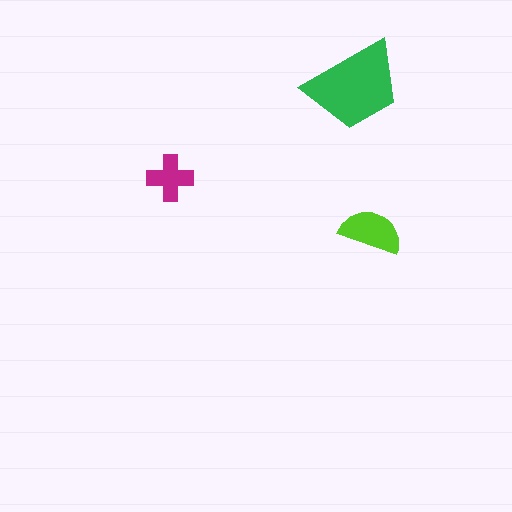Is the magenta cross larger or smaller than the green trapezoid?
Smaller.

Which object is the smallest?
The magenta cross.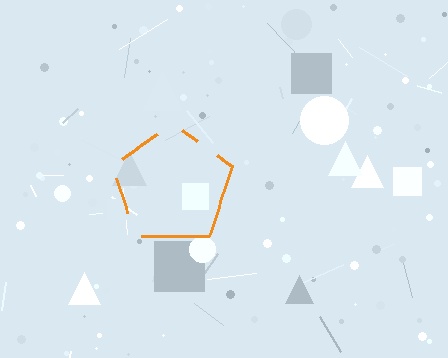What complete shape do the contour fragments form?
The contour fragments form a pentagon.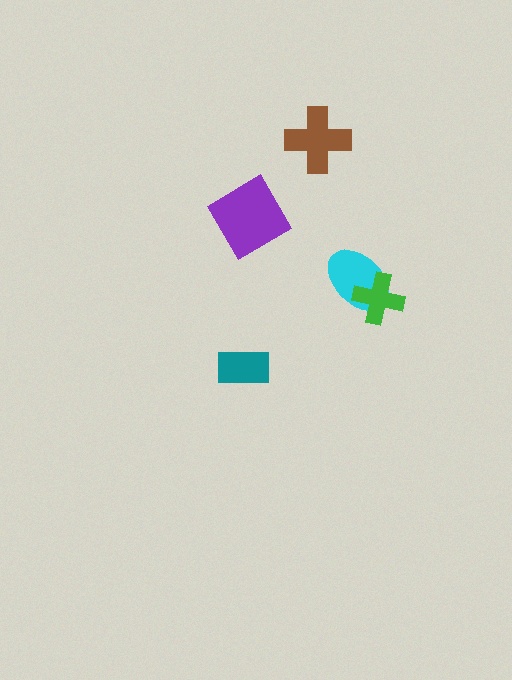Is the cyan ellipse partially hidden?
Yes, it is partially covered by another shape.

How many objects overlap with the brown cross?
0 objects overlap with the brown cross.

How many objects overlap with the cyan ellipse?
1 object overlaps with the cyan ellipse.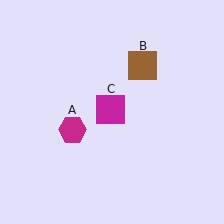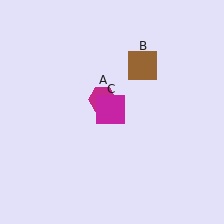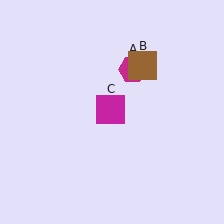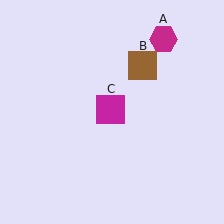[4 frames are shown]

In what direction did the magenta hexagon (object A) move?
The magenta hexagon (object A) moved up and to the right.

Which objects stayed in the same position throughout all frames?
Brown square (object B) and magenta square (object C) remained stationary.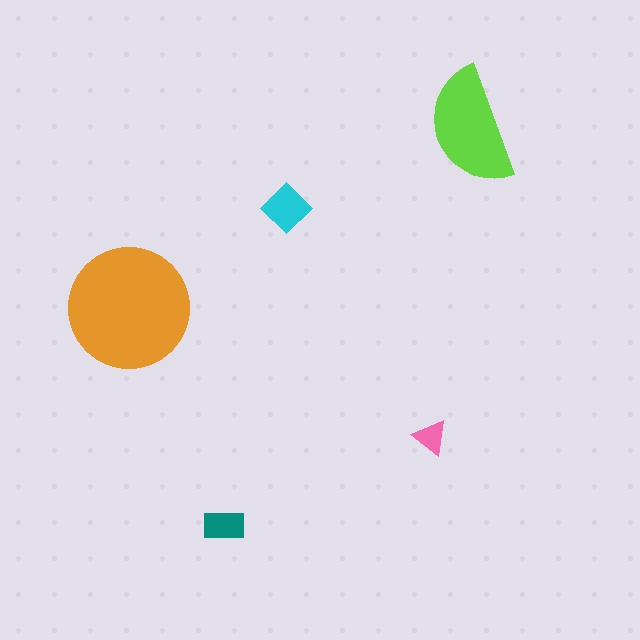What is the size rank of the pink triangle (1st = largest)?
5th.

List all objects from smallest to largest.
The pink triangle, the teal rectangle, the cyan diamond, the lime semicircle, the orange circle.